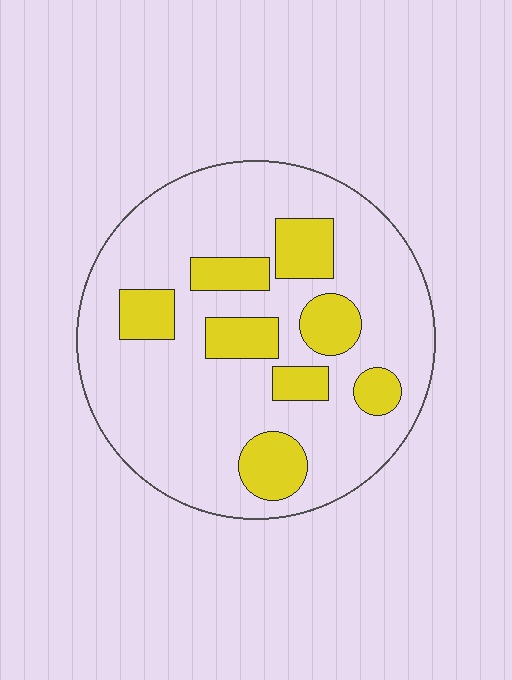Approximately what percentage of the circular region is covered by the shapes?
Approximately 25%.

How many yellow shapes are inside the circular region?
8.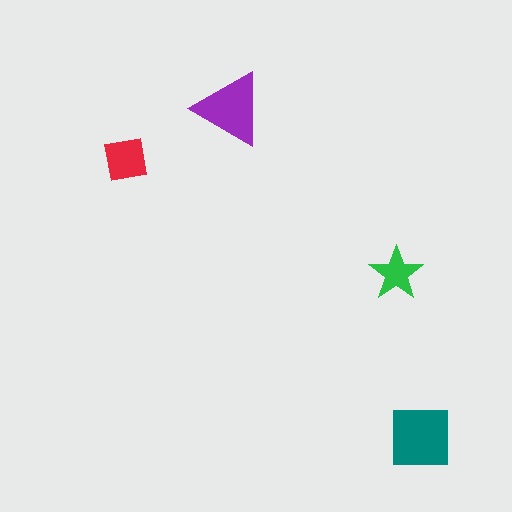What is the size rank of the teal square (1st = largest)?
1st.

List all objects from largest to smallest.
The teal square, the purple triangle, the red square, the green star.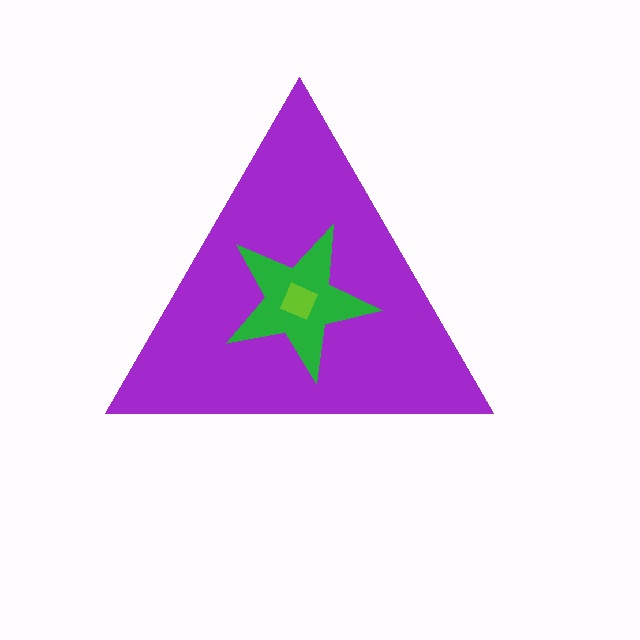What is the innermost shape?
The lime diamond.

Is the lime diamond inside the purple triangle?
Yes.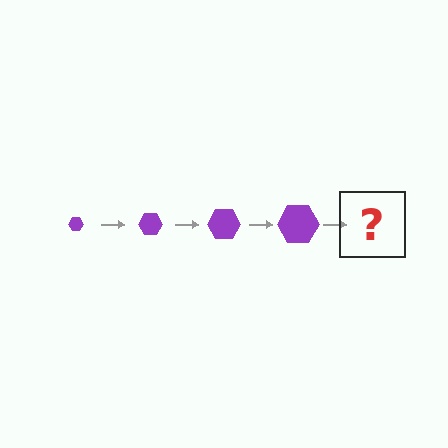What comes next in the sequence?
The next element should be a purple hexagon, larger than the previous one.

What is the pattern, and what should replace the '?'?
The pattern is that the hexagon gets progressively larger each step. The '?' should be a purple hexagon, larger than the previous one.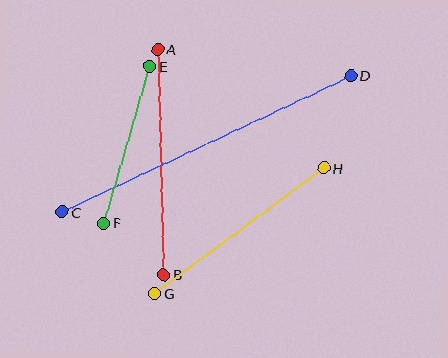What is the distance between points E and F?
The distance is approximately 164 pixels.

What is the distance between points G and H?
The distance is approximately 210 pixels.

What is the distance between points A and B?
The distance is approximately 225 pixels.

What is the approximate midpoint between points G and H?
The midpoint is at approximately (239, 231) pixels.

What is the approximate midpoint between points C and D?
The midpoint is at approximately (206, 144) pixels.